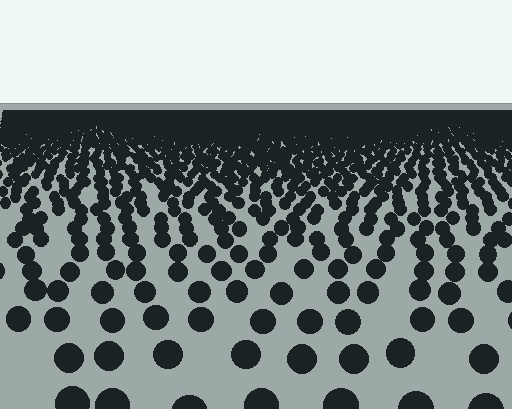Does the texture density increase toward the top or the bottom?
Density increases toward the top.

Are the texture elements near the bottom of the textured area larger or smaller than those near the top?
Larger. Near the bottom, elements are closer to the viewer and appear at a bigger on-screen size.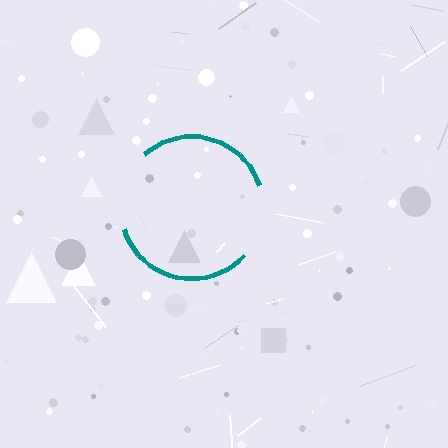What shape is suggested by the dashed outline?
The dashed outline suggests a circle.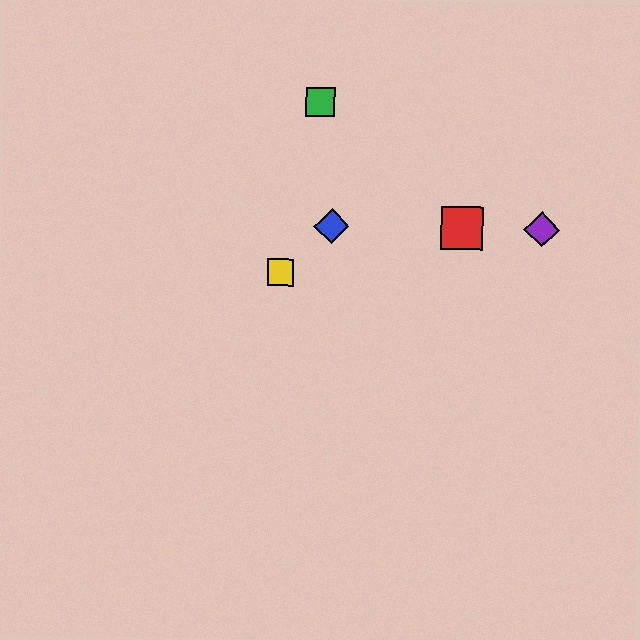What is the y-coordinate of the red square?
The red square is at y≈228.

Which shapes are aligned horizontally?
The red square, the blue diamond, the purple diamond are aligned horizontally.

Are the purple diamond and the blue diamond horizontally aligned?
Yes, both are at y≈230.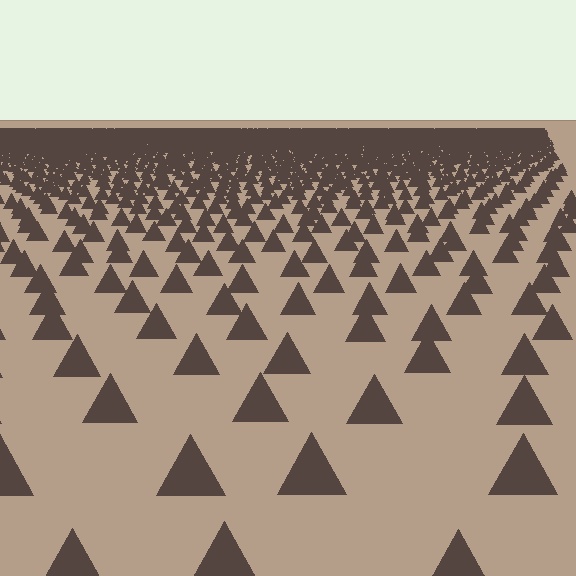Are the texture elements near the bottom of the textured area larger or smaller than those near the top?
Larger. Near the bottom, elements are closer to the viewer and appear at a bigger on-screen size.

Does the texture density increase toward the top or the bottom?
Density increases toward the top.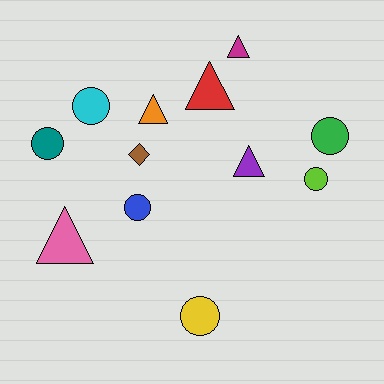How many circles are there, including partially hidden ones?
There are 6 circles.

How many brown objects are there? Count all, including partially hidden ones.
There is 1 brown object.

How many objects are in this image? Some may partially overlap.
There are 12 objects.